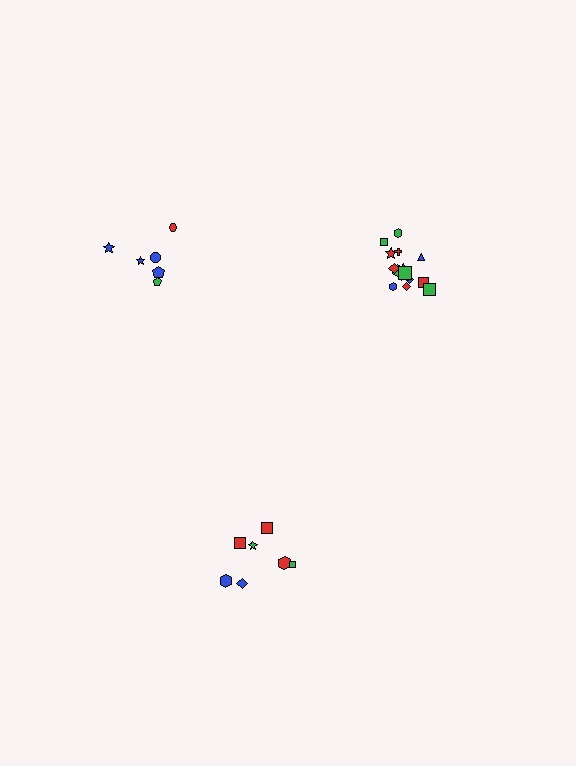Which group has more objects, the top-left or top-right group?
The top-right group.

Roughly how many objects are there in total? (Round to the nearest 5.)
Roughly 30 objects in total.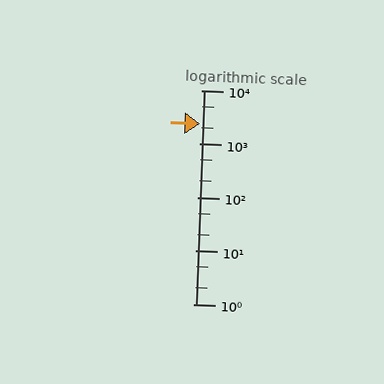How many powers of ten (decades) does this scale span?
The scale spans 4 decades, from 1 to 10000.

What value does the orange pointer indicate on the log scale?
The pointer indicates approximately 2400.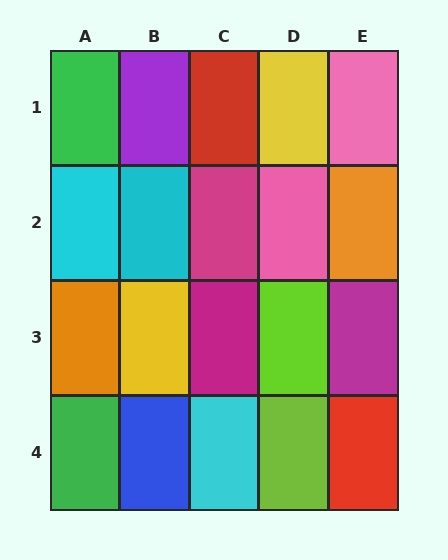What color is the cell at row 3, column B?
Yellow.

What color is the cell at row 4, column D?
Lime.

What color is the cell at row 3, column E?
Magenta.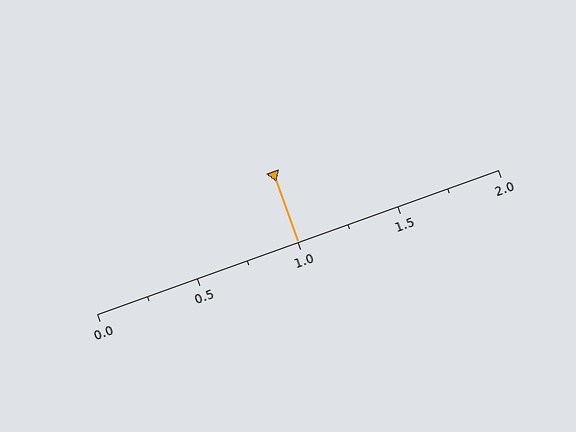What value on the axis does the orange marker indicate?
The marker indicates approximately 1.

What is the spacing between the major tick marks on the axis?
The major ticks are spaced 0.5 apart.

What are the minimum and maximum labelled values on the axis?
The axis runs from 0.0 to 2.0.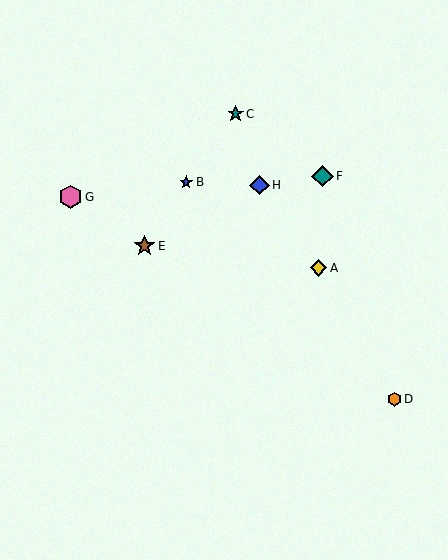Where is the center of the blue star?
The center of the blue star is at (186, 182).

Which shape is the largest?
The pink hexagon (labeled G) is the largest.